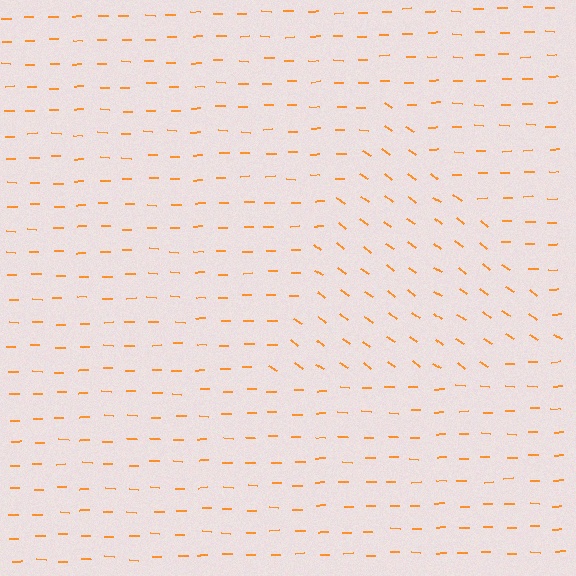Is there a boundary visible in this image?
Yes, there is a texture boundary formed by a change in line orientation.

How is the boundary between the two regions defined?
The boundary is defined purely by a change in line orientation (approximately 35 degrees difference). All lines are the same color and thickness.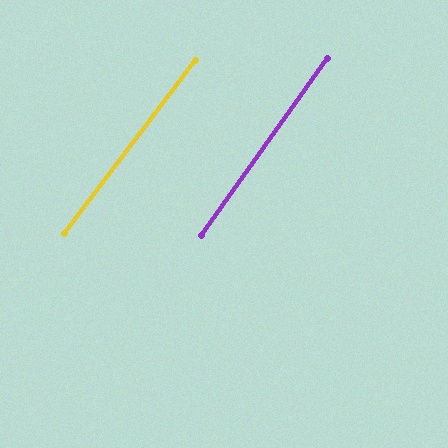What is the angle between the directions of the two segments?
Approximately 2 degrees.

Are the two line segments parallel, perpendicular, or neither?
Parallel — their directions differ by only 1.5°.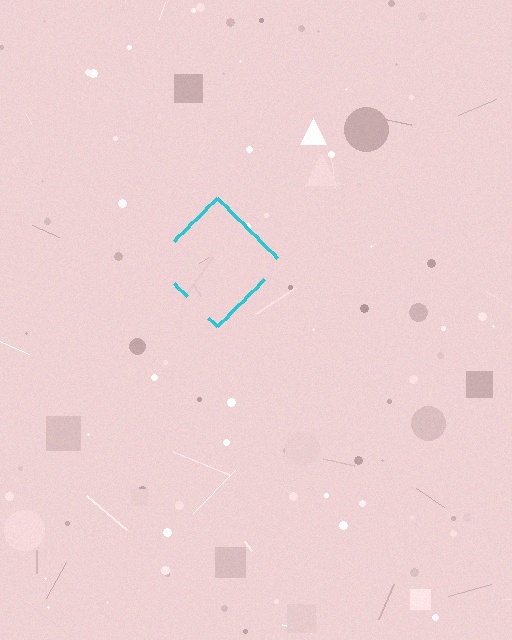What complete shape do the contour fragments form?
The contour fragments form a diamond.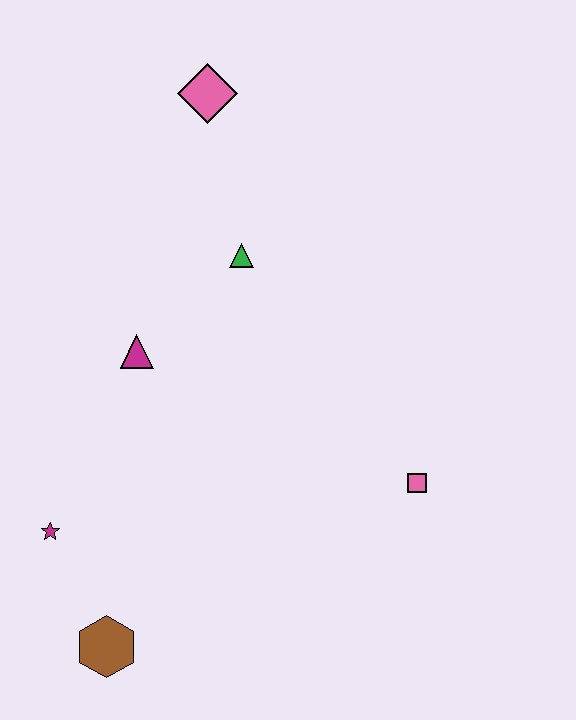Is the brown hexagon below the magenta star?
Yes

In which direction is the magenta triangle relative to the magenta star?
The magenta triangle is above the magenta star.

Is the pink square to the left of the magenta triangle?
No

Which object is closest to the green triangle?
The magenta triangle is closest to the green triangle.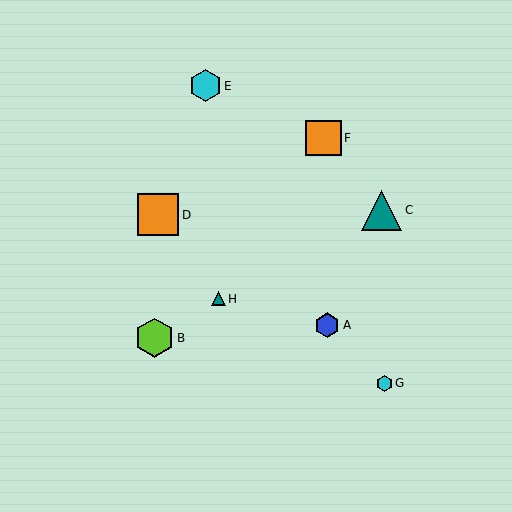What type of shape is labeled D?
Shape D is an orange square.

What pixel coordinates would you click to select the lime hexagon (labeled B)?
Click at (154, 338) to select the lime hexagon B.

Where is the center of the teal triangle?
The center of the teal triangle is at (382, 210).